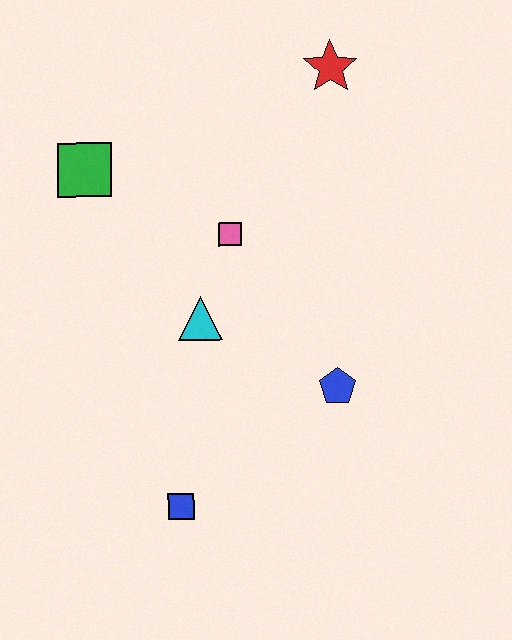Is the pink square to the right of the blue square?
Yes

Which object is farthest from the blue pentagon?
The green square is farthest from the blue pentagon.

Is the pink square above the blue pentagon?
Yes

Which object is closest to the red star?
The pink square is closest to the red star.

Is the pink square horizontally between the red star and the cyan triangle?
Yes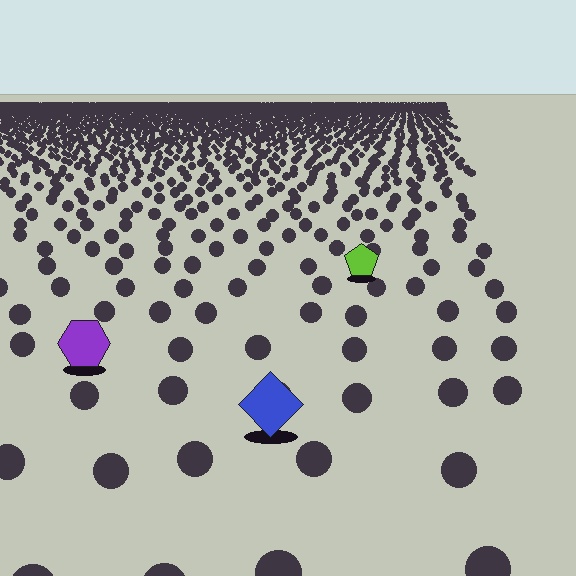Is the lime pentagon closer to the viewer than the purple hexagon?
No. The purple hexagon is closer — you can tell from the texture gradient: the ground texture is coarser near it.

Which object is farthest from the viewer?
The lime pentagon is farthest from the viewer. It appears smaller and the ground texture around it is denser.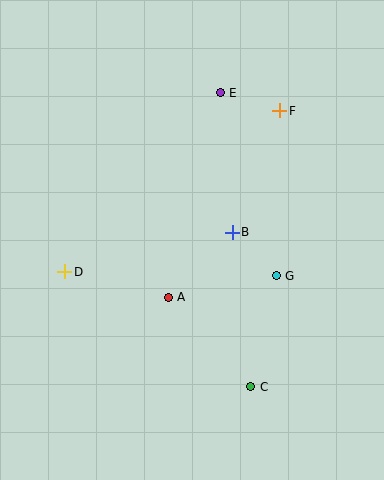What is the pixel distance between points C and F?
The distance between C and F is 277 pixels.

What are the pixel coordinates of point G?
Point G is at (276, 276).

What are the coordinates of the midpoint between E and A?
The midpoint between E and A is at (194, 195).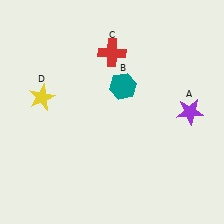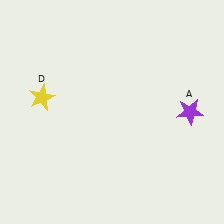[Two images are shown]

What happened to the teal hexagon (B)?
The teal hexagon (B) was removed in Image 2. It was in the top-right area of Image 1.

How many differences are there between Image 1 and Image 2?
There are 2 differences between the two images.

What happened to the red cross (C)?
The red cross (C) was removed in Image 2. It was in the top-right area of Image 1.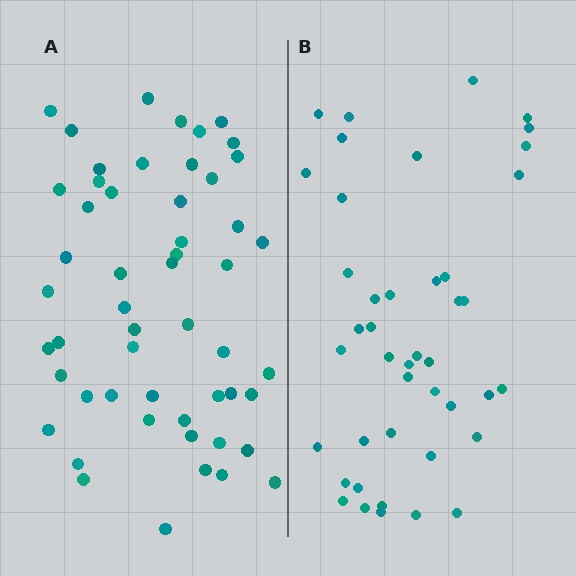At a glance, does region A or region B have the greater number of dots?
Region A (the left region) has more dots.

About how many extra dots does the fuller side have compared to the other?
Region A has roughly 10 or so more dots than region B.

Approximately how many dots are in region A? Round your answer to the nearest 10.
About 50 dots. (The exact count is 53, which rounds to 50.)